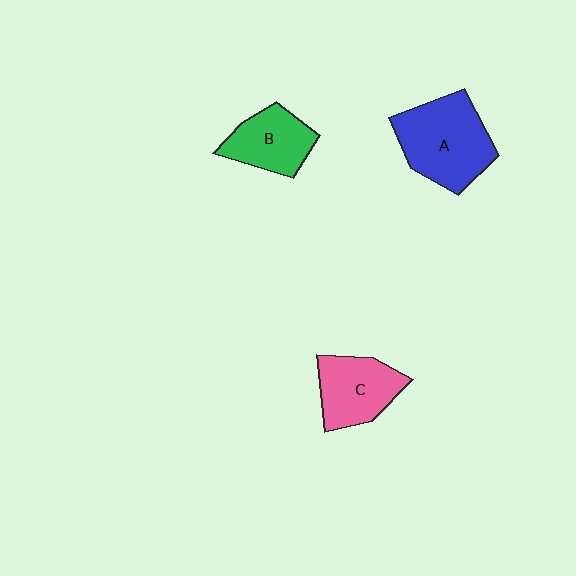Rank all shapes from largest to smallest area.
From largest to smallest: A (blue), C (pink), B (green).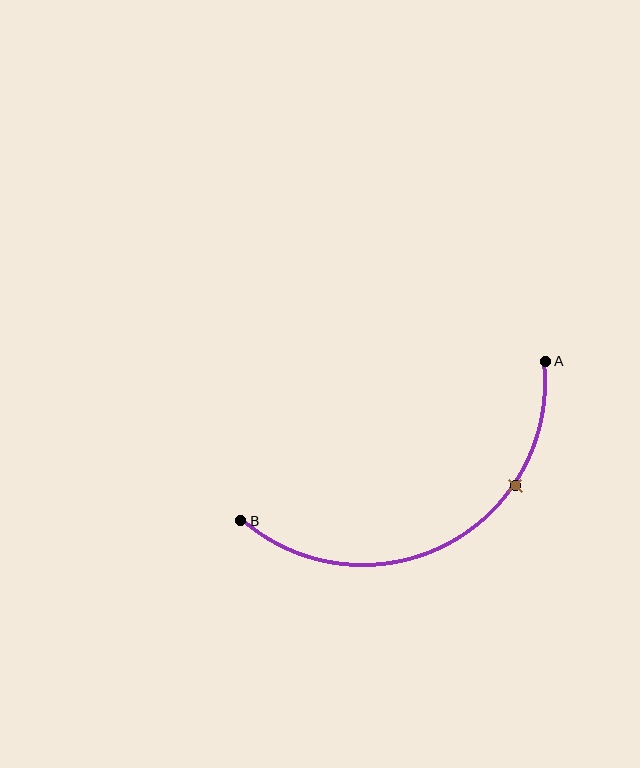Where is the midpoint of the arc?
The arc midpoint is the point on the curve farthest from the straight line joining A and B. It sits below that line.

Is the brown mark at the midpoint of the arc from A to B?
No. The brown mark lies on the arc but is closer to endpoint A. The arc midpoint would be at the point on the curve equidistant along the arc from both A and B.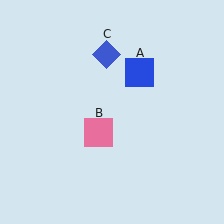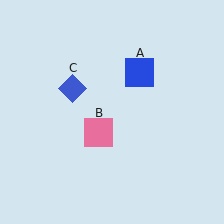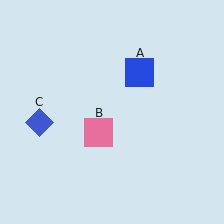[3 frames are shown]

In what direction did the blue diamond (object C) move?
The blue diamond (object C) moved down and to the left.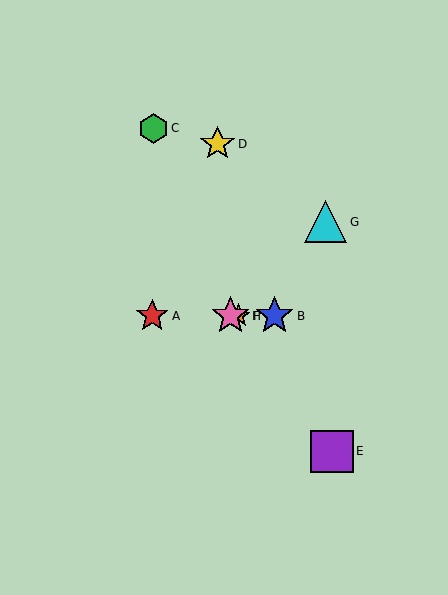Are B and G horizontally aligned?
No, B is at y≈316 and G is at y≈222.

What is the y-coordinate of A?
Object A is at y≈316.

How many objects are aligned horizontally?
4 objects (A, B, F, H) are aligned horizontally.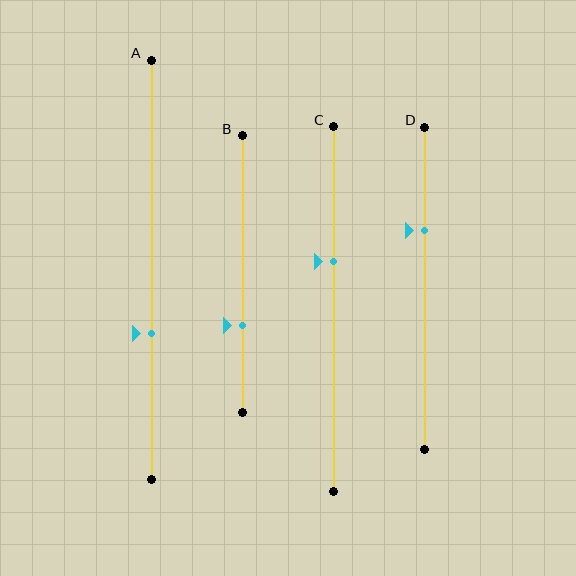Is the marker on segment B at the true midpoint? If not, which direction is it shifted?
No, the marker on segment B is shifted downward by about 19% of the segment length.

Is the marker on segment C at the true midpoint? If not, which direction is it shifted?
No, the marker on segment C is shifted upward by about 13% of the segment length.